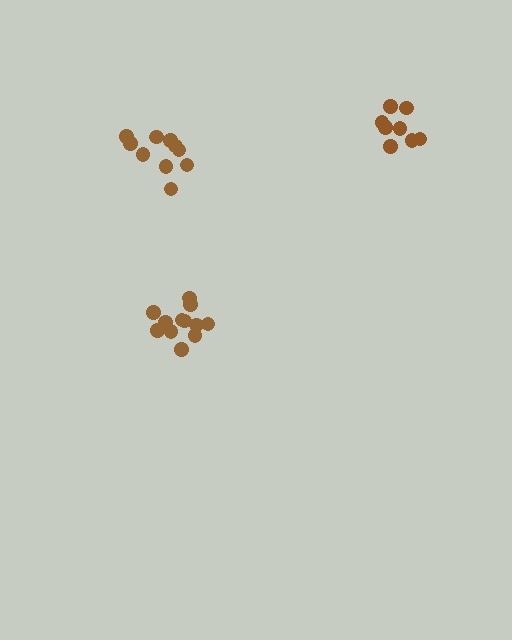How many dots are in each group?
Group 1: 10 dots, Group 2: 12 dots, Group 3: 8 dots (30 total).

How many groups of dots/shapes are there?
There are 3 groups.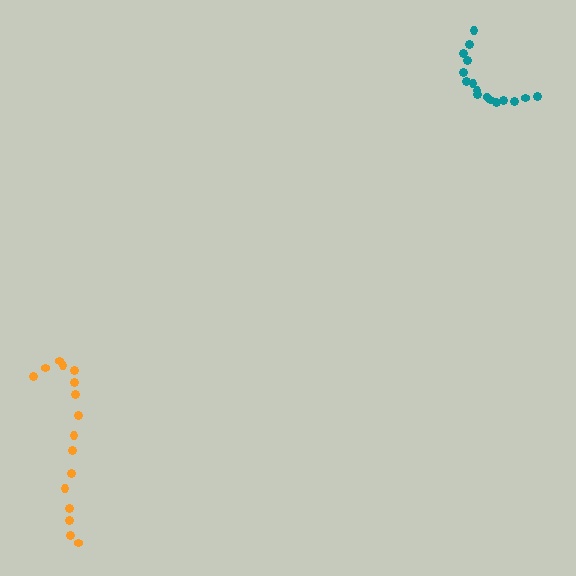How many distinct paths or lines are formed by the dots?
There are 2 distinct paths.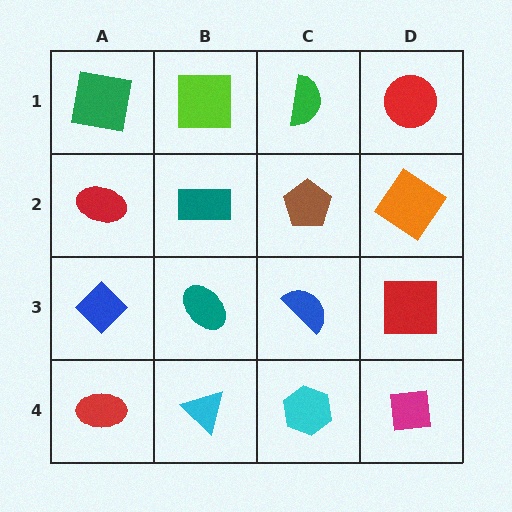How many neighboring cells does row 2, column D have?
3.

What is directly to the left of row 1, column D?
A green semicircle.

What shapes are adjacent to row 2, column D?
A red circle (row 1, column D), a red square (row 3, column D), a brown pentagon (row 2, column C).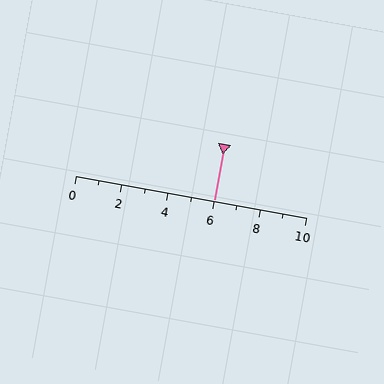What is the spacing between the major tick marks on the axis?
The major ticks are spaced 2 apart.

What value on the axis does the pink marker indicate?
The marker indicates approximately 6.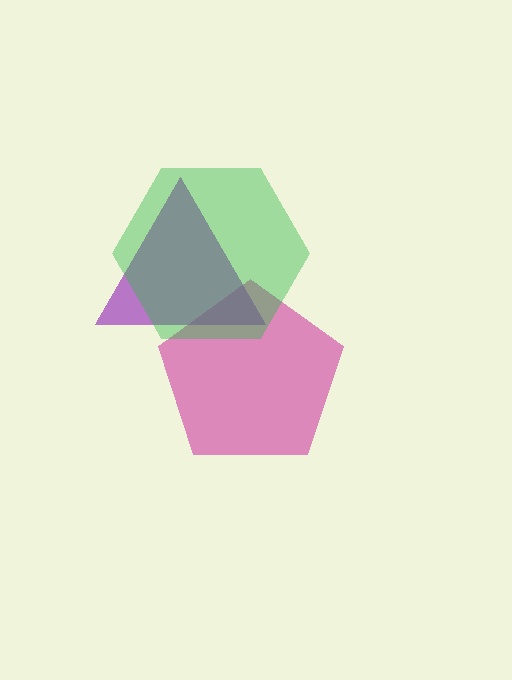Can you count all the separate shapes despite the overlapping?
Yes, there are 3 separate shapes.